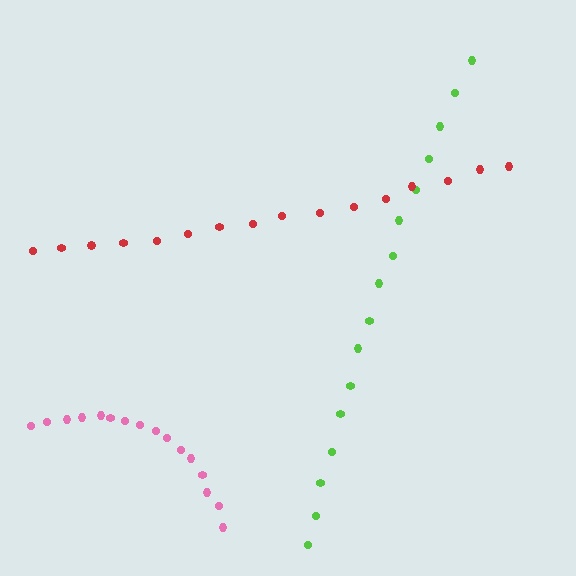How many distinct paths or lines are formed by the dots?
There are 3 distinct paths.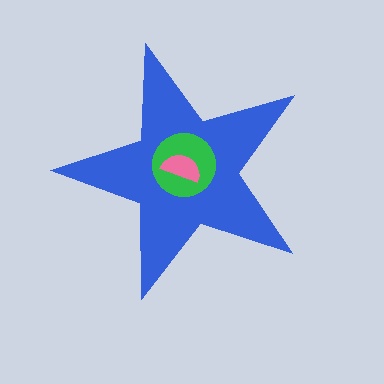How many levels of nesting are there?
3.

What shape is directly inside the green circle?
The pink semicircle.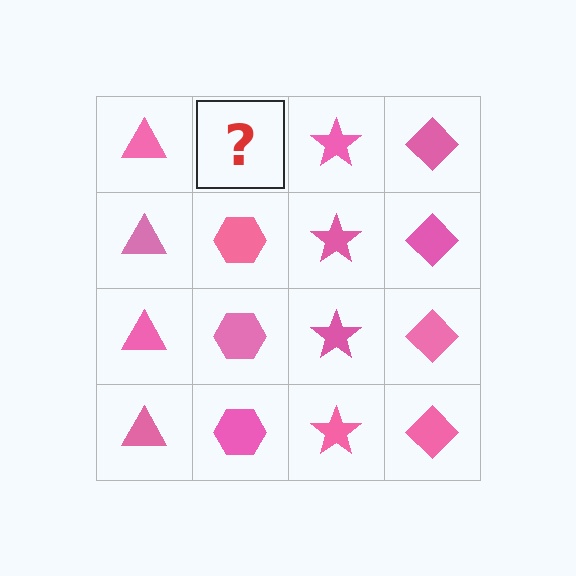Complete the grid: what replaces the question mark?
The question mark should be replaced with a pink hexagon.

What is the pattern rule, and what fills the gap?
The rule is that each column has a consistent shape. The gap should be filled with a pink hexagon.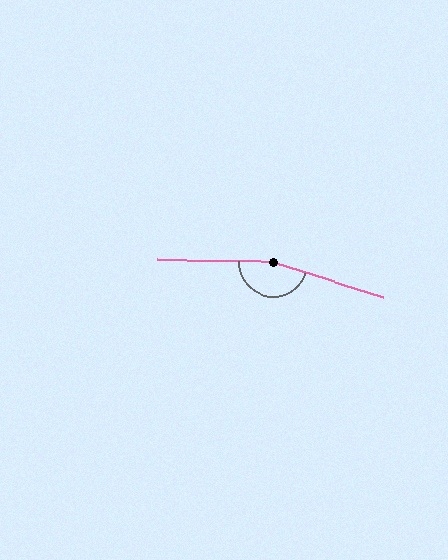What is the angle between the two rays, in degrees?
Approximately 164 degrees.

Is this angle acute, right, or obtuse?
It is obtuse.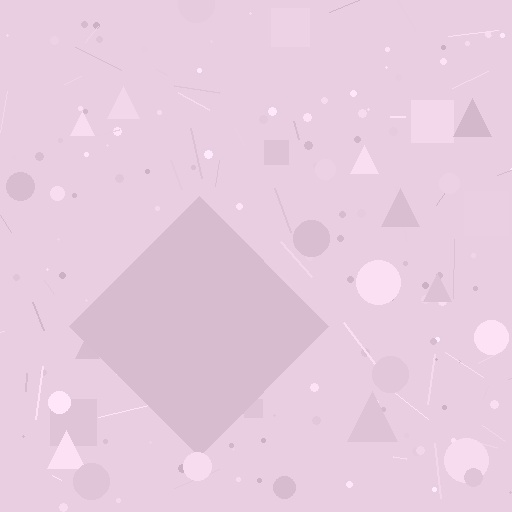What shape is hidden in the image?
A diamond is hidden in the image.